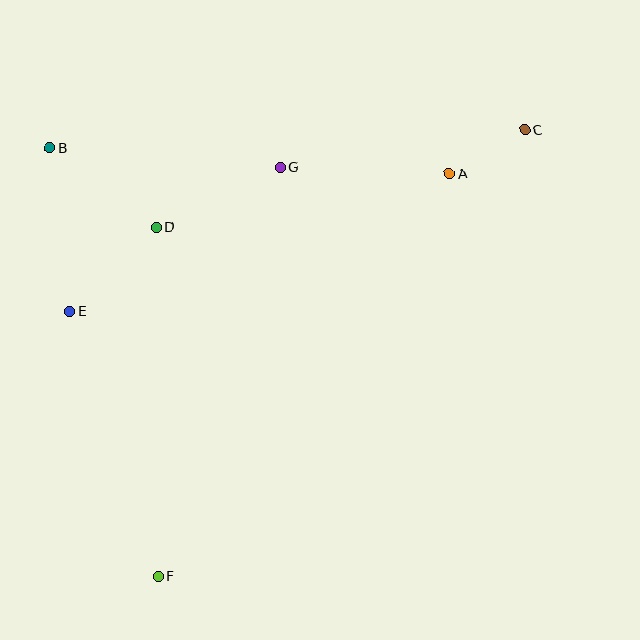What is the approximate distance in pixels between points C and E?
The distance between C and E is approximately 490 pixels.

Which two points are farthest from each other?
Points C and F are farthest from each other.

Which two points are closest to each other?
Points A and C are closest to each other.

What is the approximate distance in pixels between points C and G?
The distance between C and G is approximately 247 pixels.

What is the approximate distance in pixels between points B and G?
The distance between B and G is approximately 232 pixels.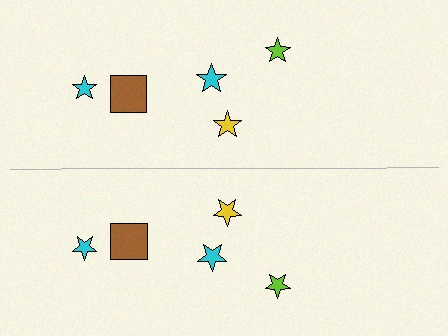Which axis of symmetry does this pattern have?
The pattern has a horizontal axis of symmetry running through the center of the image.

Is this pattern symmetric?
Yes, this pattern has bilateral (reflection) symmetry.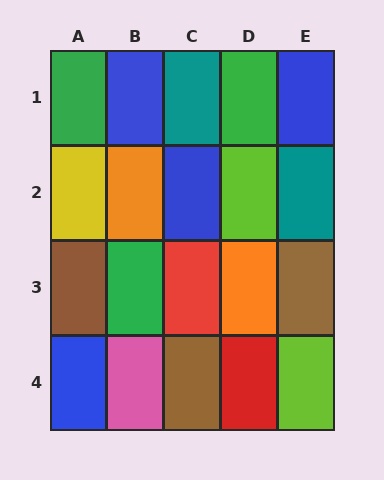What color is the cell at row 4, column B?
Pink.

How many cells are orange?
2 cells are orange.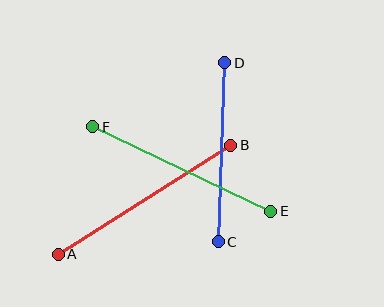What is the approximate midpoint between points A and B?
The midpoint is at approximately (145, 200) pixels.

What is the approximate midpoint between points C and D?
The midpoint is at approximately (222, 152) pixels.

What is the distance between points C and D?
The distance is approximately 179 pixels.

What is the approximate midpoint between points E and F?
The midpoint is at approximately (182, 169) pixels.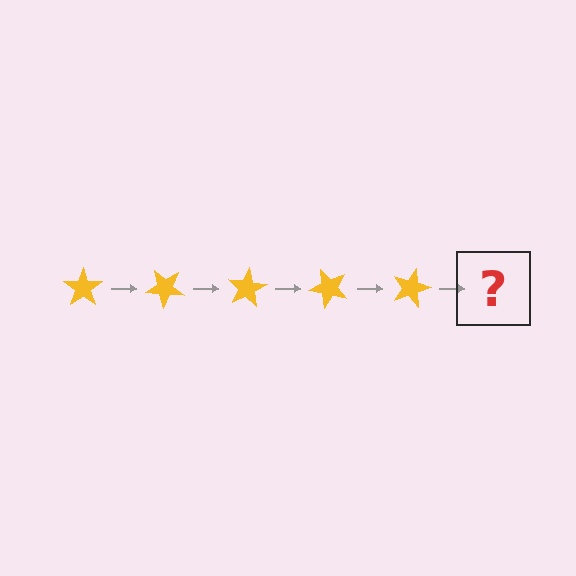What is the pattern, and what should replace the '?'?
The pattern is that the star rotates 40 degrees each step. The '?' should be a yellow star rotated 200 degrees.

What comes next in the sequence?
The next element should be a yellow star rotated 200 degrees.